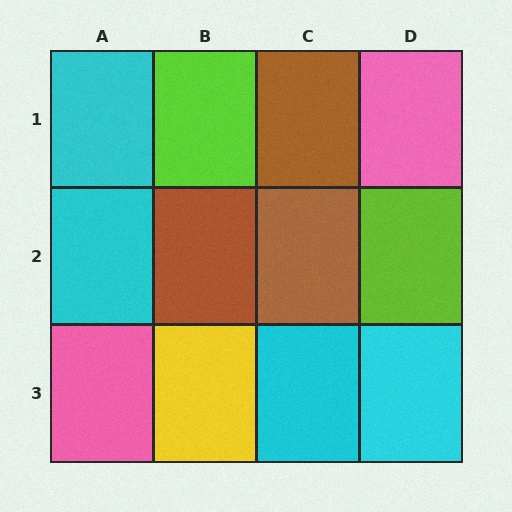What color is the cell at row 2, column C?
Brown.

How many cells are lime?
2 cells are lime.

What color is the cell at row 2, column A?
Cyan.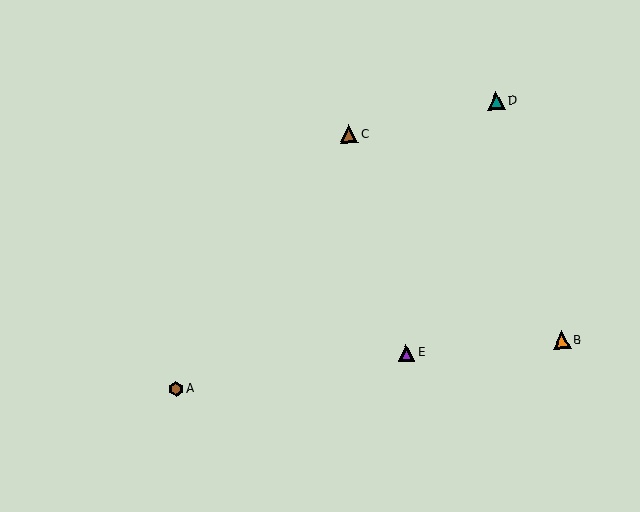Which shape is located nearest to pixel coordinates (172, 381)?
The brown hexagon (labeled A) at (176, 389) is nearest to that location.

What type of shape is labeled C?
Shape C is a brown triangle.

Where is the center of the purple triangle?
The center of the purple triangle is at (406, 353).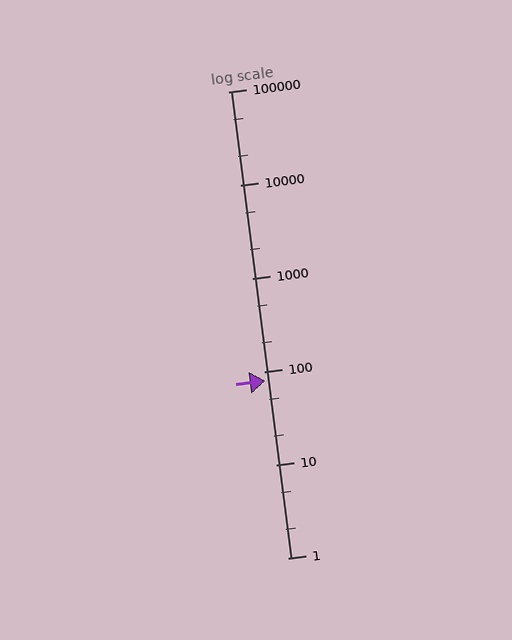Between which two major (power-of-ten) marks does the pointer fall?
The pointer is between 10 and 100.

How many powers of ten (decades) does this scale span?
The scale spans 5 decades, from 1 to 100000.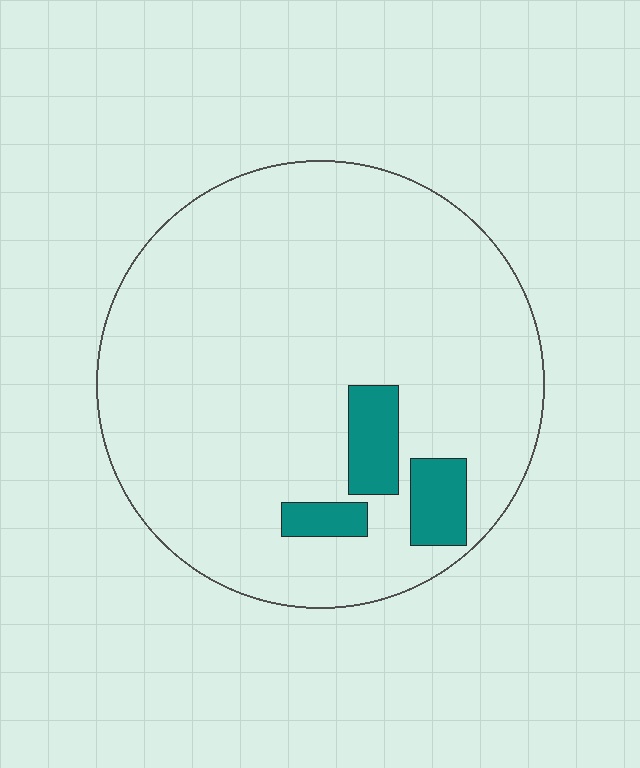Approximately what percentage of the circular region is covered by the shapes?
Approximately 10%.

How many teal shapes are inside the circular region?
3.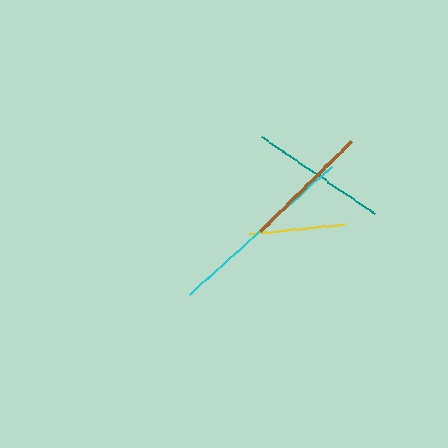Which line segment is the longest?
The cyan line is the longest at approximately 192 pixels.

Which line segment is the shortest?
The yellow line is the shortest at approximately 96 pixels.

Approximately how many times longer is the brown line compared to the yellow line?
The brown line is approximately 1.3 times the length of the yellow line.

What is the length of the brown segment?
The brown segment is approximately 129 pixels long.